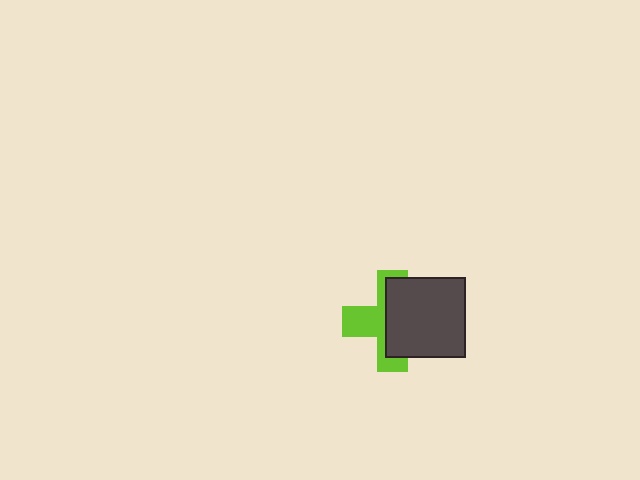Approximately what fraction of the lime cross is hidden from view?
Roughly 54% of the lime cross is hidden behind the dark gray square.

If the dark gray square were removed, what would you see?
You would see the complete lime cross.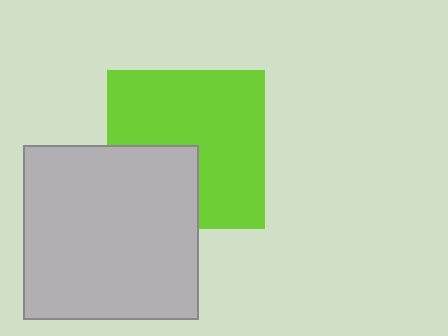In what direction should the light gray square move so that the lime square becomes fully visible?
The light gray square should move toward the lower-left. That is the shortest direction to clear the overlap and leave the lime square fully visible.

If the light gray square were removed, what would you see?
You would see the complete lime square.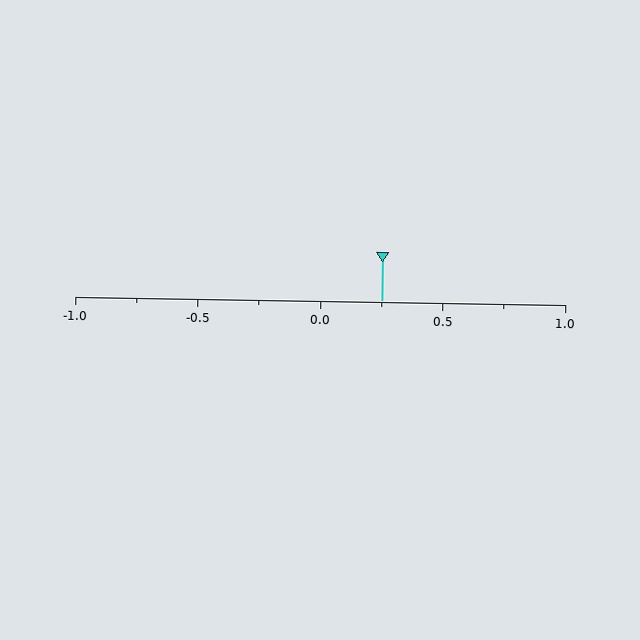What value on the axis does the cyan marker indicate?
The marker indicates approximately 0.25.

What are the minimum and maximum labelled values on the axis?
The axis runs from -1.0 to 1.0.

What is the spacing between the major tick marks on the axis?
The major ticks are spaced 0.5 apart.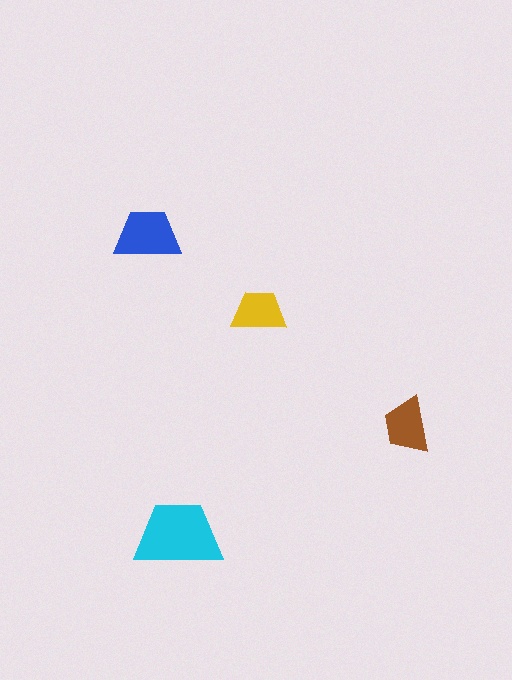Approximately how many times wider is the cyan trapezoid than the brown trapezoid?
About 1.5 times wider.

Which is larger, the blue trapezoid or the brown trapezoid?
The blue one.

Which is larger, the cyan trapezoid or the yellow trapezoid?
The cyan one.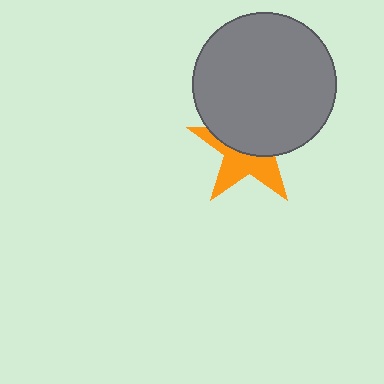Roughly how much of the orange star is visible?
About half of it is visible (roughly 46%).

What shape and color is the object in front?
The object in front is a gray circle.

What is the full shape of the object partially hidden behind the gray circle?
The partially hidden object is an orange star.